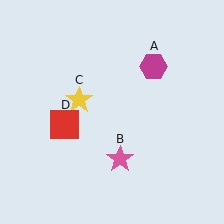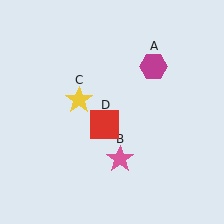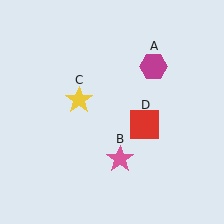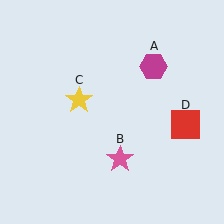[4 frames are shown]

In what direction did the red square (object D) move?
The red square (object D) moved right.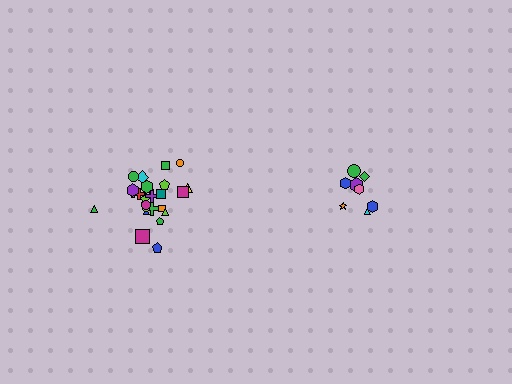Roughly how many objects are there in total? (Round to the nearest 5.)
Roughly 35 objects in total.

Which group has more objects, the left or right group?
The left group.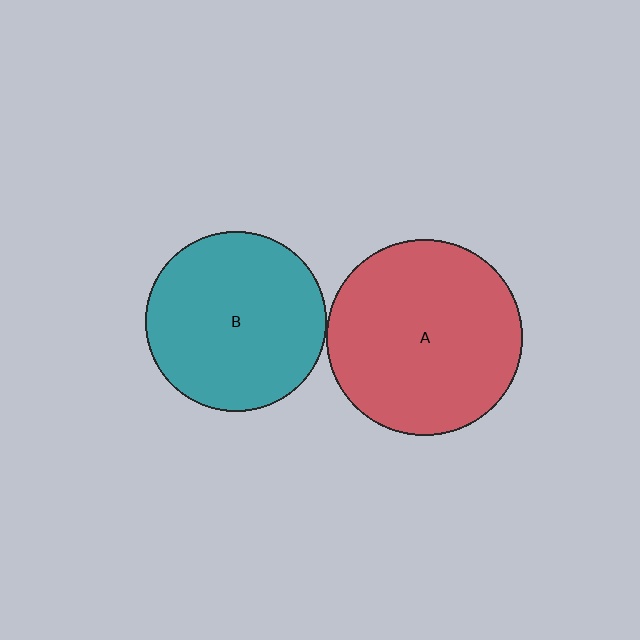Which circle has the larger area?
Circle A (red).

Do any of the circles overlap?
No, none of the circles overlap.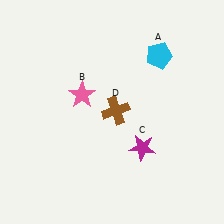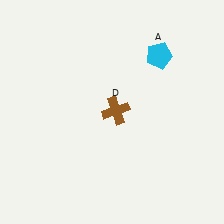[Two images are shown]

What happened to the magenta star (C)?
The magenta star (C) was removed in Image 2. It was in the bottom-right area of Image 1.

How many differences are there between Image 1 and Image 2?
There are 2 differences between the two images.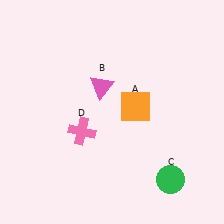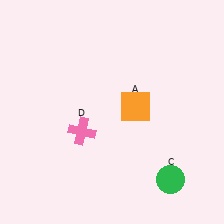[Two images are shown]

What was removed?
The pink triangle (B) was removed in Image 2.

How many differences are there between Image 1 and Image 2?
There is 1 difference between the two images.